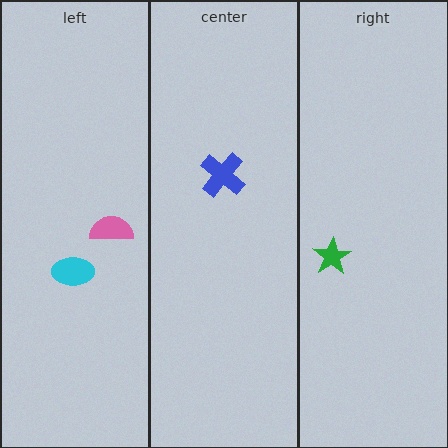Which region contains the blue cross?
The center region.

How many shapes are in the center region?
1.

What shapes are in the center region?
The blue cross.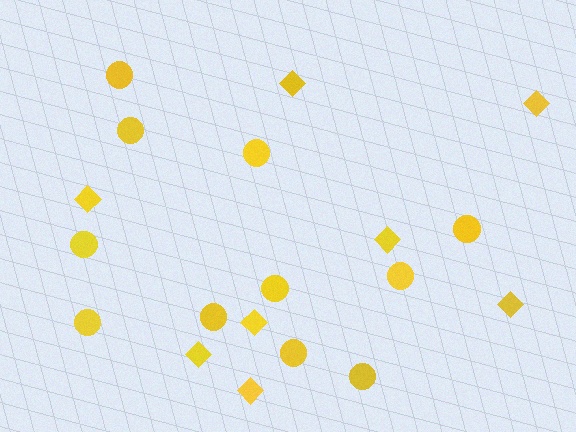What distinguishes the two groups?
There are 2 groups: one group of circles (11) and one group of diamonds (8).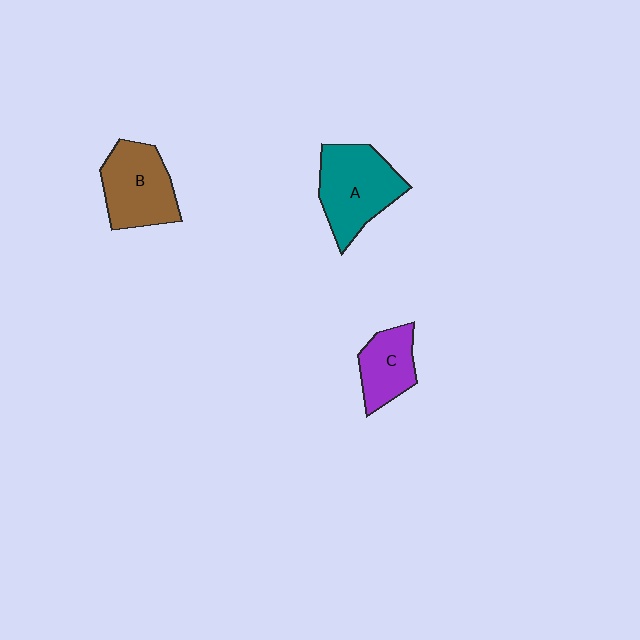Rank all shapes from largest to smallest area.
From largest to smallest: A (teal), B (brown), C (purple).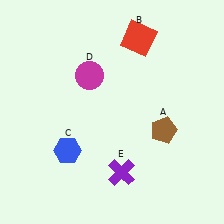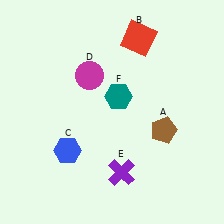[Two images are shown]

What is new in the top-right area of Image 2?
A teal hexagon (F) was added in the top-right area of Image 2.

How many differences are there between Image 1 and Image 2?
There is 1 difference between the two images.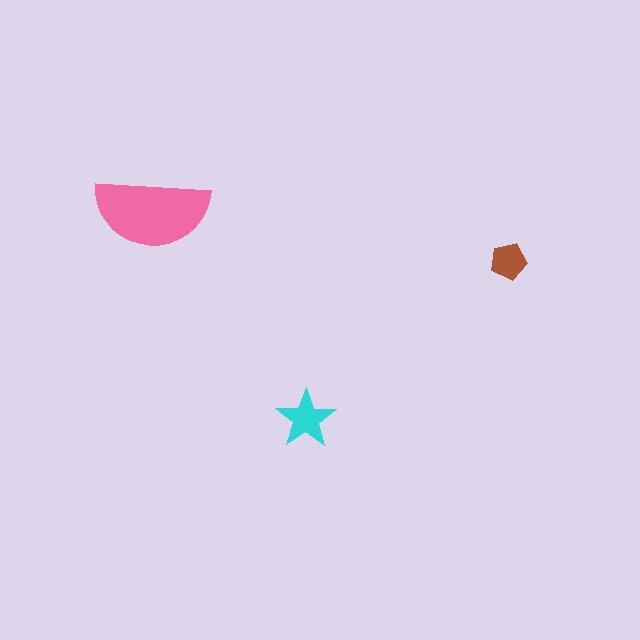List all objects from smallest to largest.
The brown pentagon, the cyan star, the pink semicircle.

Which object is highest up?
The pink semicircle is topmost.